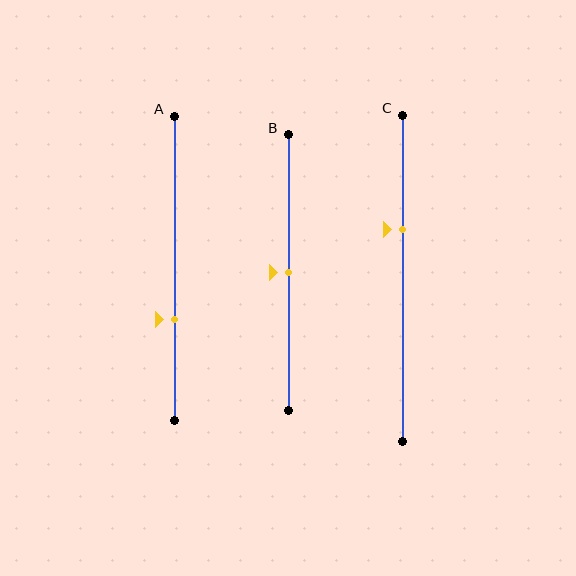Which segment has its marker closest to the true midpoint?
Segment B has its marker closest to the true midpoint.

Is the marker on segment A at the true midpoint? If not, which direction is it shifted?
No, the marker on segment A is shifted downward by about 17% of the segment length.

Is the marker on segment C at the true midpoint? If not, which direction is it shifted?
No, the marker on segment C is shifted upward by about 15% of the segment length.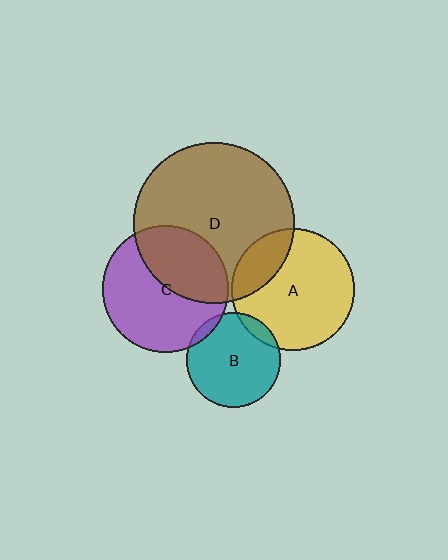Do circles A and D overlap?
Yes.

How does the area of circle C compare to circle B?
Approximately 1.8 times.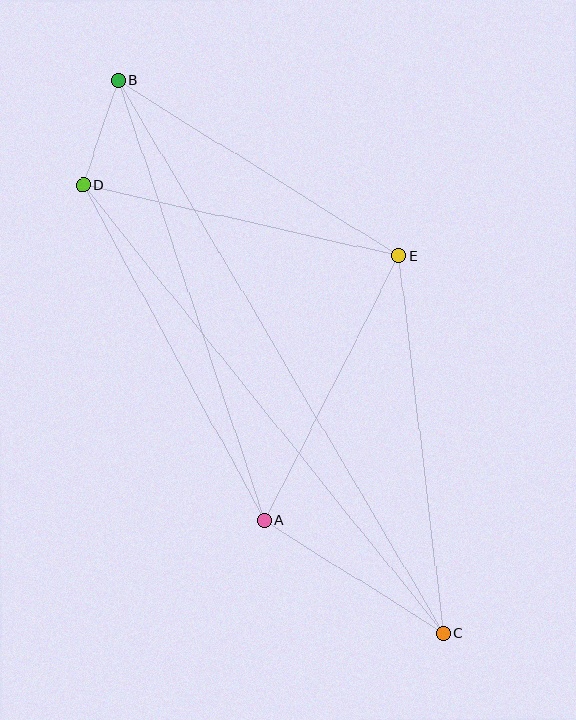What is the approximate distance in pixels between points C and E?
The distance between C and E is approximately 379 pixels.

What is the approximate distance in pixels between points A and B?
The distance between A and B is approximately 464 pixels.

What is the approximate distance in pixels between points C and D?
The distance between C and D is approximately 575 pixels.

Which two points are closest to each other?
Points B and D are closest to each other.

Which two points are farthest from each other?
Points B and C are farthest from each other.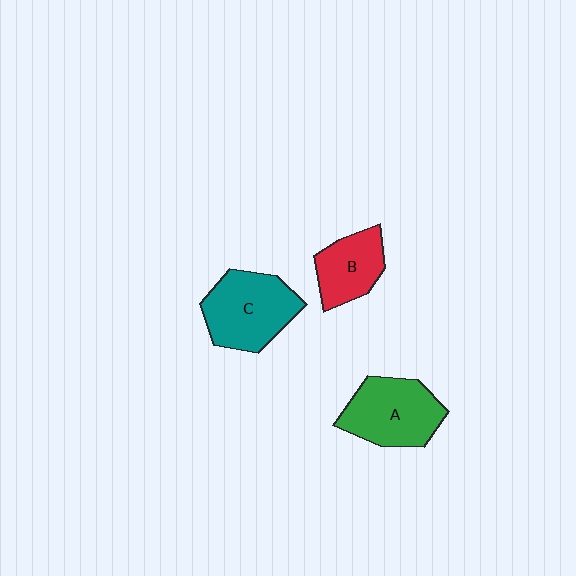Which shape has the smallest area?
Shape B (red).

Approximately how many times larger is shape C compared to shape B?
Approximately 1.5 times.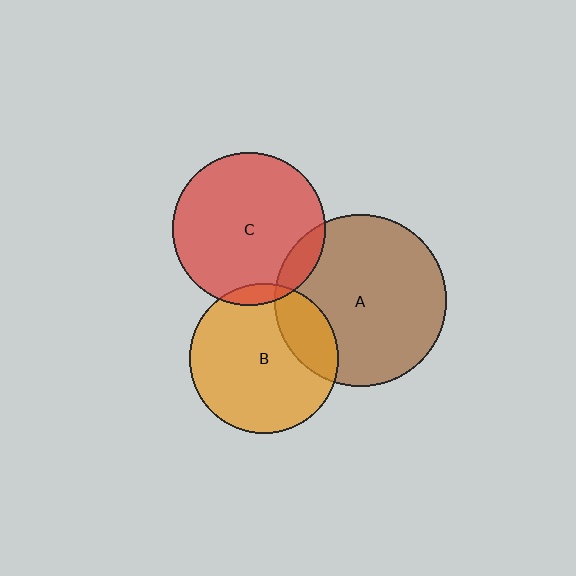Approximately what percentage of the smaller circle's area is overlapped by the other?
Approximately 10%.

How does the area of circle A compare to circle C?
Approximately 1.3 times.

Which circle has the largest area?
Circle A (brown).